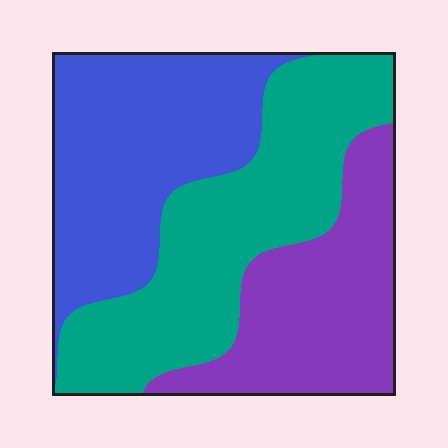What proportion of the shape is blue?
Blue takes up about one third (1/3) of the shape.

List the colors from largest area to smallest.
From largest to smallest: teal, blue, purple.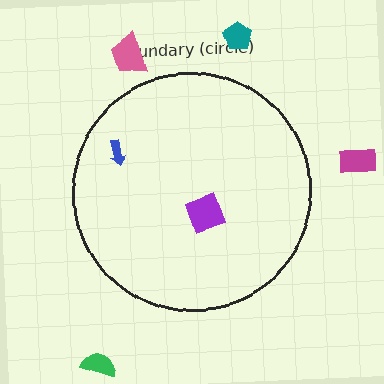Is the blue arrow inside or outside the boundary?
Inside.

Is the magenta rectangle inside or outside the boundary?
Outside.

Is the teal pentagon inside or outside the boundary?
Outside.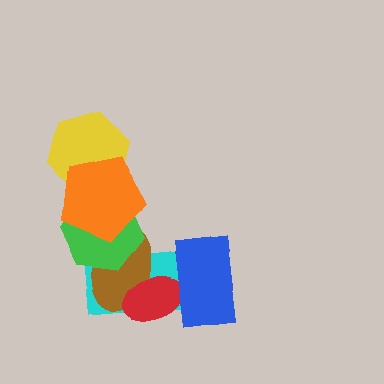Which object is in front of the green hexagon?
The orange pentagon is in front of the green hexagon.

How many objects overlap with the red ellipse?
3 objects overlap with the red ellipse.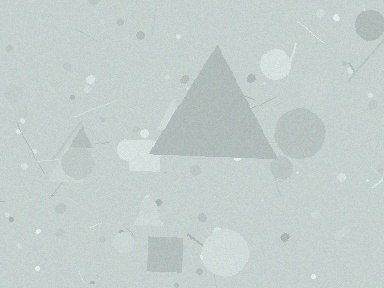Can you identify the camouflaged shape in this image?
The camouflaged shape is a triangle.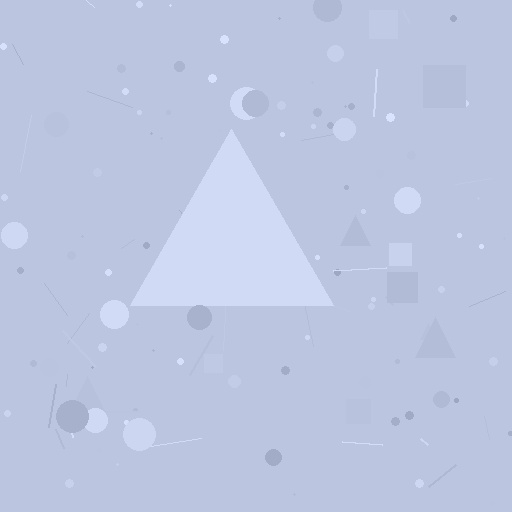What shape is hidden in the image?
A triangle is hidden in the image.